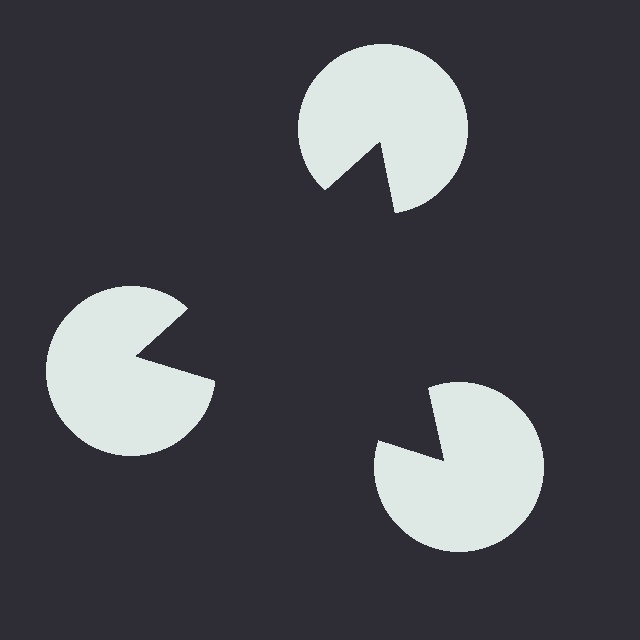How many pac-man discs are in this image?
There are 3 — one at each vertex of the illusory triangle.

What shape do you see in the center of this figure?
An illusory triangle — its edges are inferred from the aligned wedge cuts in the pac-man discs, not physically drawn.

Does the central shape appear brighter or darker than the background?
It typically appears slightly darker than the background, even though no actual brightness change is drawn.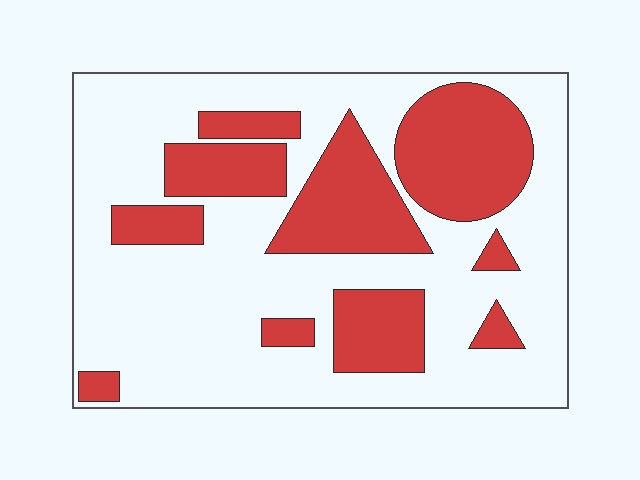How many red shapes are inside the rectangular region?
10.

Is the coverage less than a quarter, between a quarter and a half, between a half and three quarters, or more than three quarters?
Between a quarter and a half.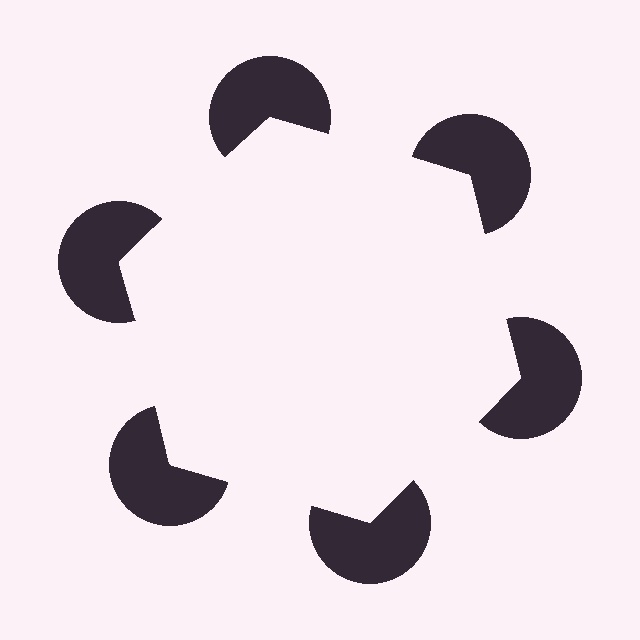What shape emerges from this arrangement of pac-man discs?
An illusory hexagon — its edges are inferred from the aligned wedge cuts in the pac-man discs, not physically drawn.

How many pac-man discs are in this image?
There are 6 — one at each vertex of the illusory hexagon.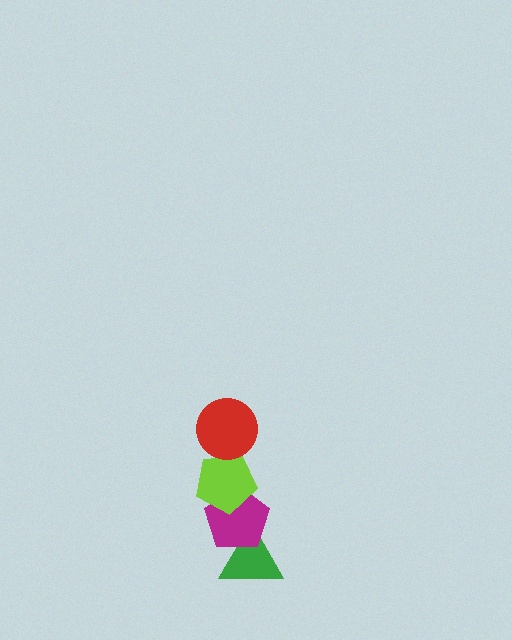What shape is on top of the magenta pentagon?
The lime pentagon is on top of the magenta pentagon.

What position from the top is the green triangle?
The green triangle is 4th from the top.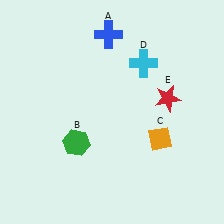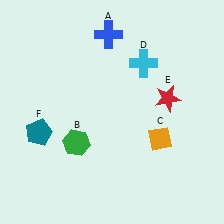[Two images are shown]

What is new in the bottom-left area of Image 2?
A teal pentagon (F) was added in the bottom-left area of Image 2.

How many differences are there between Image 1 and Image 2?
There is 1 difference between the two images.